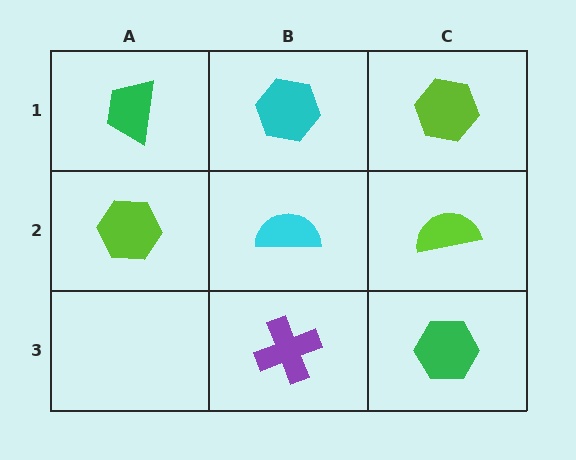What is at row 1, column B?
A cyan hexagon.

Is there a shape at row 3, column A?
No, that cell is empty.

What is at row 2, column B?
A cyan semicircle.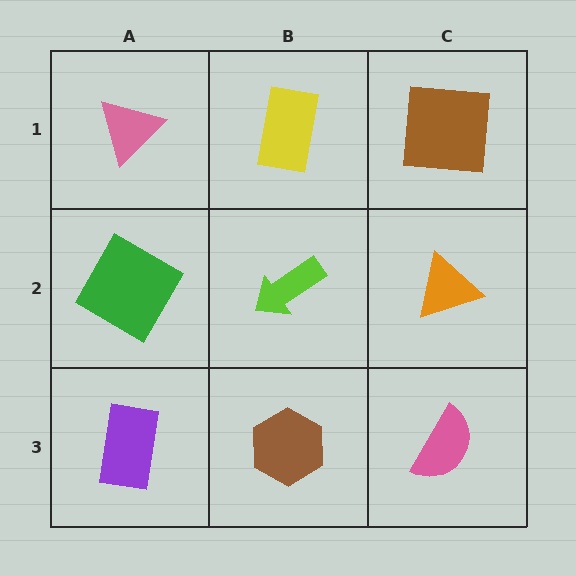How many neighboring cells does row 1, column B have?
3.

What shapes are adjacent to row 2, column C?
A brown square (row 1, column C), a pink semicircle (row 3, column C), a lime arrow (row 2, column B).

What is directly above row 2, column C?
A brown square.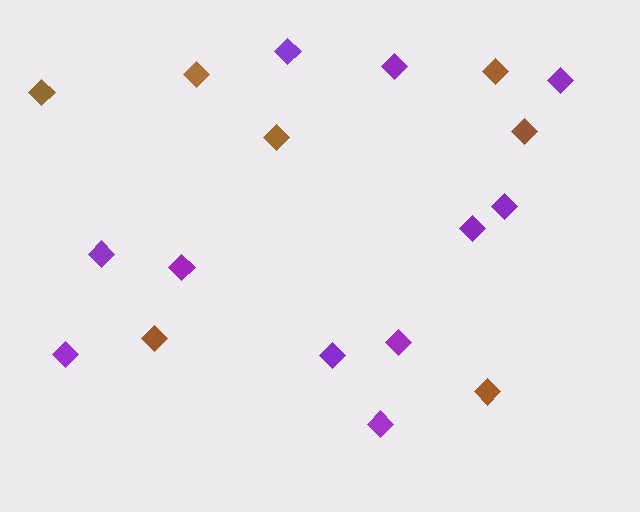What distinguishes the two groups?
There are 2 groups: one group of purple diamonds (11) and one group of brown diamonds (7).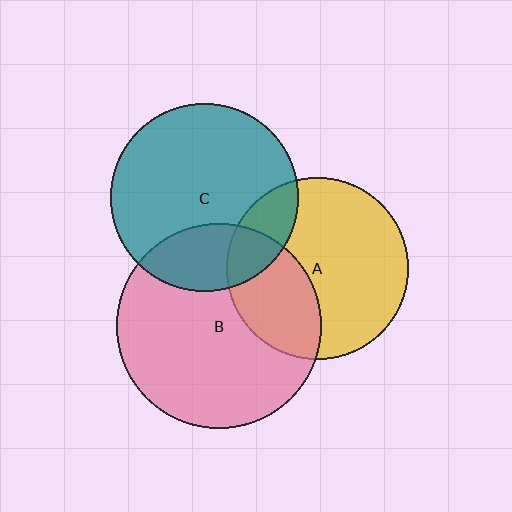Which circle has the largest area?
Circle B (pink).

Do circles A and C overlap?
Yes.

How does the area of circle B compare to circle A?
Approximately 1.3 times.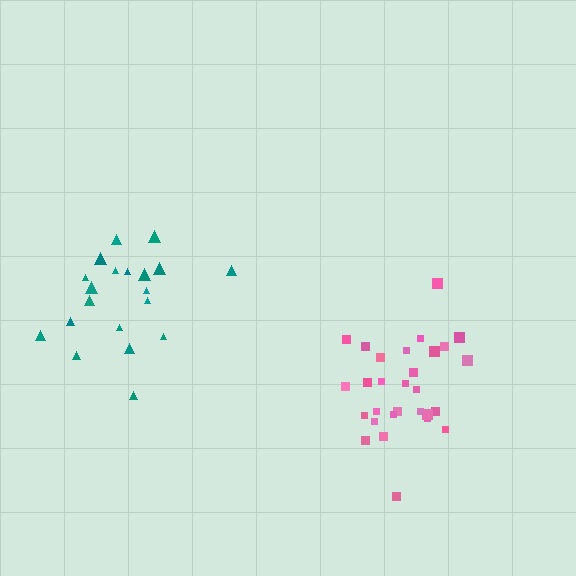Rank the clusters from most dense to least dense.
pink, teal.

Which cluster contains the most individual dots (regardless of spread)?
Pink (29).